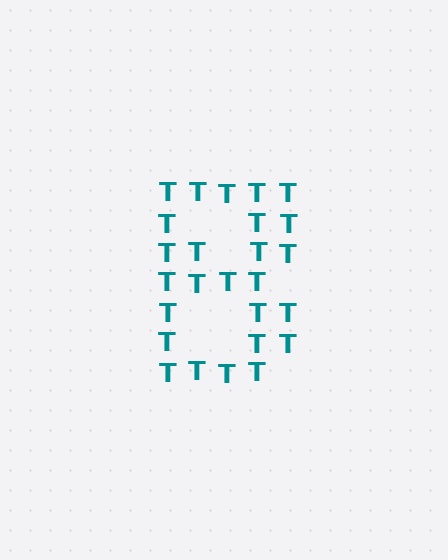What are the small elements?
The small elements are letter T's.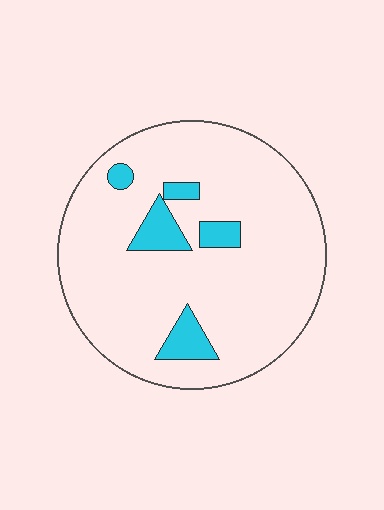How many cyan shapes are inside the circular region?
5.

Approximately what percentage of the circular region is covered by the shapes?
Approximately 10%.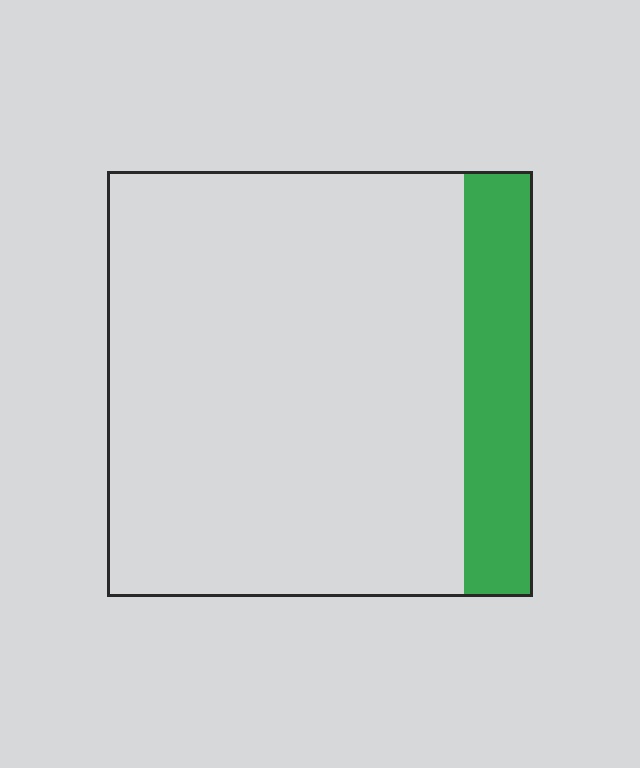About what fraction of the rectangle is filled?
About one sixth (1/6).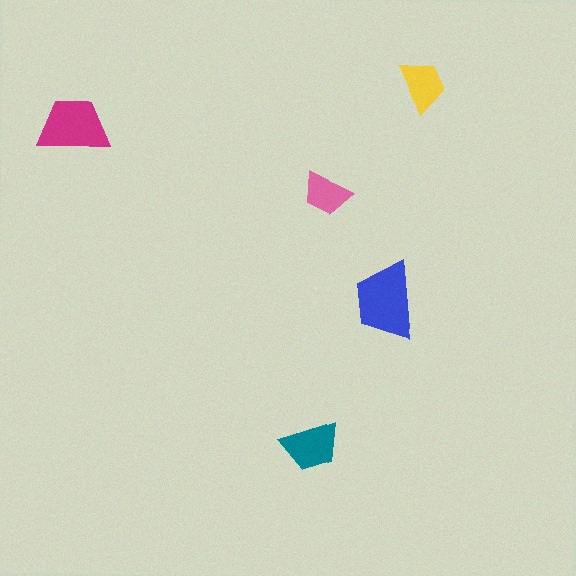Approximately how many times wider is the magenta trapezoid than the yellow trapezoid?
About 1.5 times wider.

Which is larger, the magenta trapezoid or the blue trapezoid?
The blue one.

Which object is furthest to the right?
The yellow trapezoid is rightmost.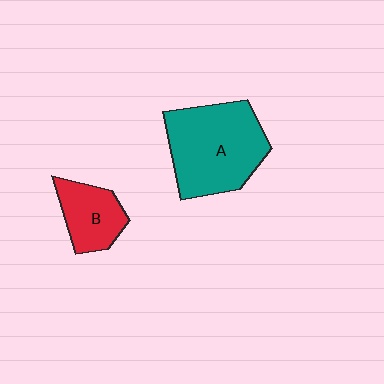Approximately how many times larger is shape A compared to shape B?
Approximately 2.1 times.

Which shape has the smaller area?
Shape B (red).